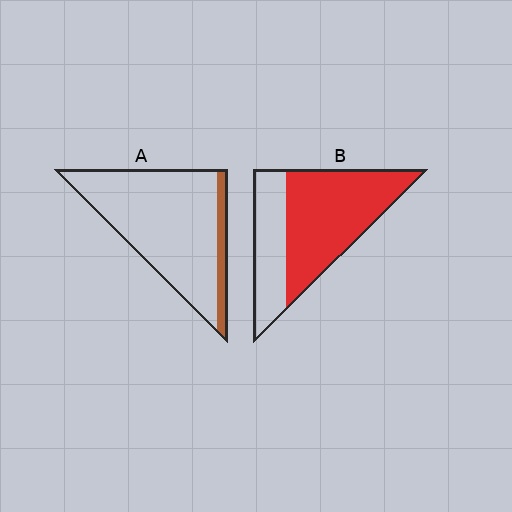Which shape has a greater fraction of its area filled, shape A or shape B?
Shape B.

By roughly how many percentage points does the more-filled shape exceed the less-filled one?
By roughly 55 percentage points (B over A).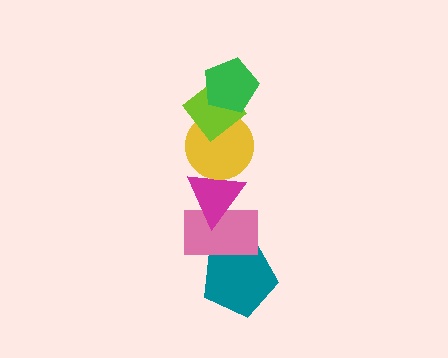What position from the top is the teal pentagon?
The teal pentagon is 6th from the top.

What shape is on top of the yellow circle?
The lime diamond is on top of the yellow circle.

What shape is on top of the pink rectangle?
The magenta triangle is on top of the pink rectangle.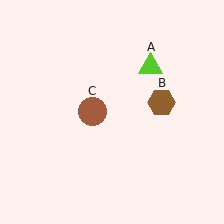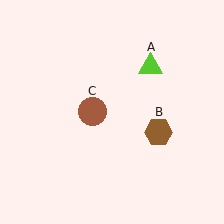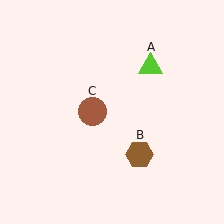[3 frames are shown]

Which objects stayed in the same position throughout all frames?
Lime triangle (object A) and brown circle (object C) remained stationary.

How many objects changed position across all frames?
1 object changed position: brown hexagon (object B).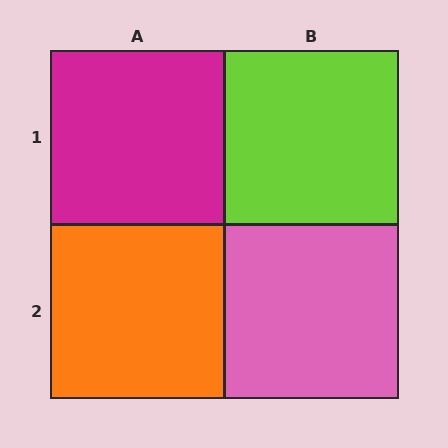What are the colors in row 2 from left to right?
Orange, pink.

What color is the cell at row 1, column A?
Magenta.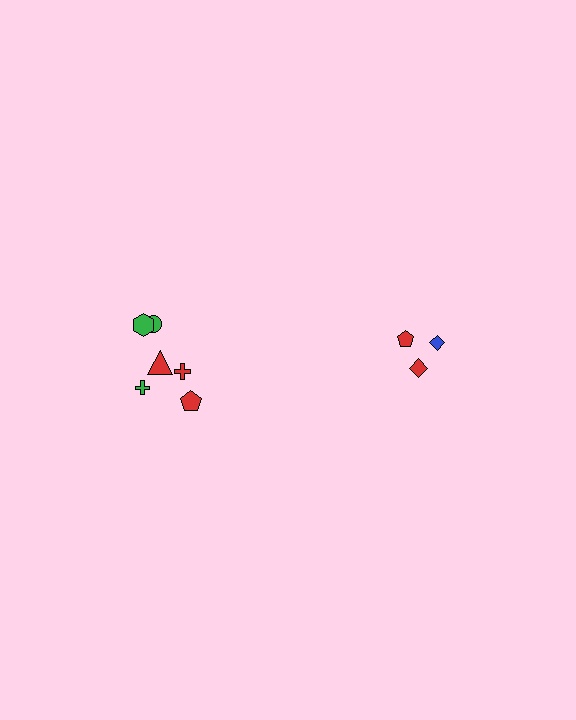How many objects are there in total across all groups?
There are 9 objects.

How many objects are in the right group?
There are 3 objects.